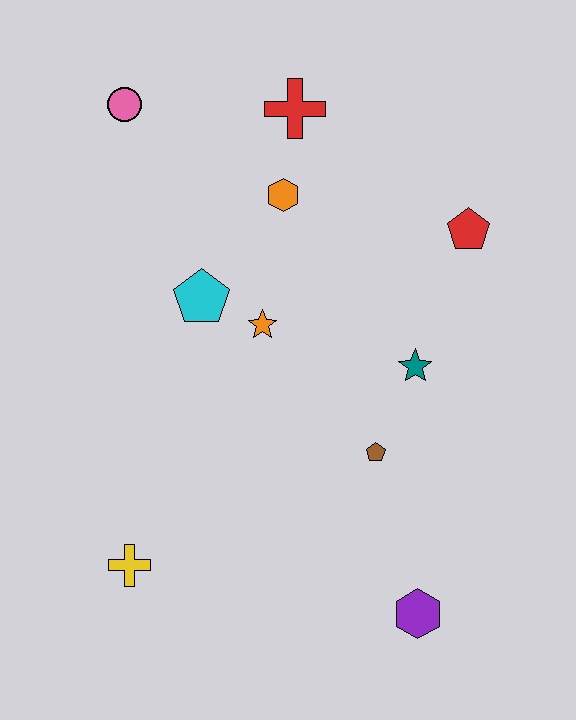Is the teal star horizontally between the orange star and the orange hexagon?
No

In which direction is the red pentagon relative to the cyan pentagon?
The red pentagon is to the right of the cyan pentagon.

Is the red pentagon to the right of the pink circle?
Yes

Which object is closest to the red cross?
The orange hexagon is closest to the red cross.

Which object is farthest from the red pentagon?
The yellow cross is farthest from the red pentagon.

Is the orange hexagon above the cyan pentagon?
Yes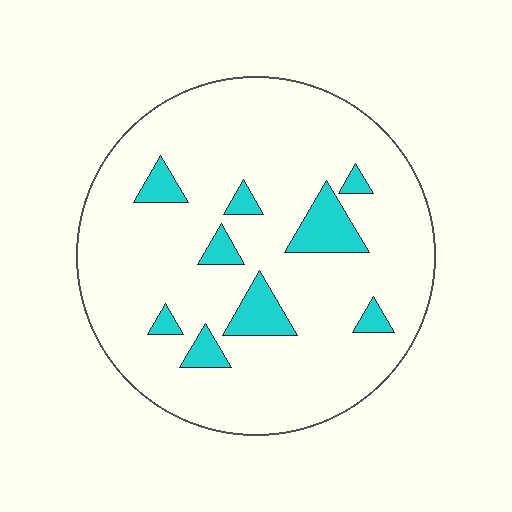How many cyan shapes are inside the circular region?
9.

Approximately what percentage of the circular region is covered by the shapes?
Approximately 10%.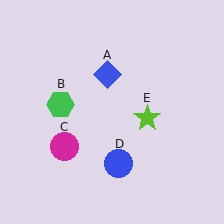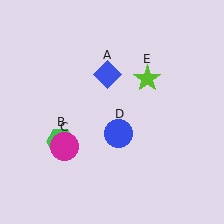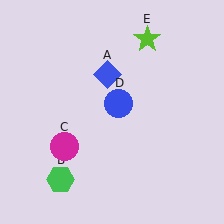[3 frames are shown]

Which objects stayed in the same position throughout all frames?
Blue diamond (object A) and magenta circle (object C) remained stationary.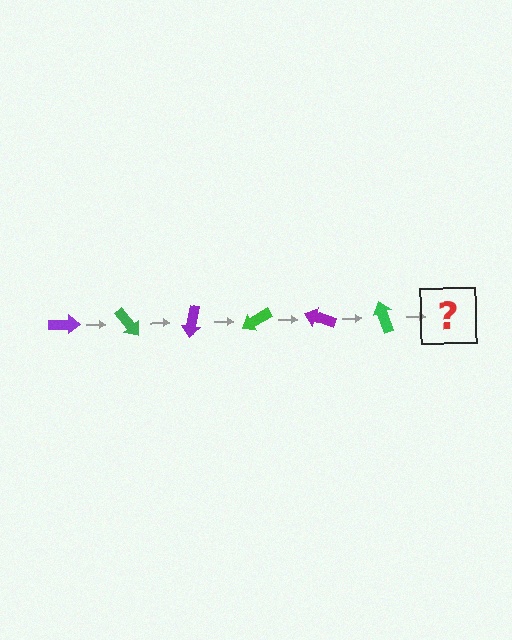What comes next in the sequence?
The next element should be a purple arrow, rotated 300 degrees from the start.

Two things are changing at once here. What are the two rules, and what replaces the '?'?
The two rules are that it rotates 50 degrees each step and the color cycles through purple and green. The '?' should be a purple arrow, rotated 300 degrees from the start.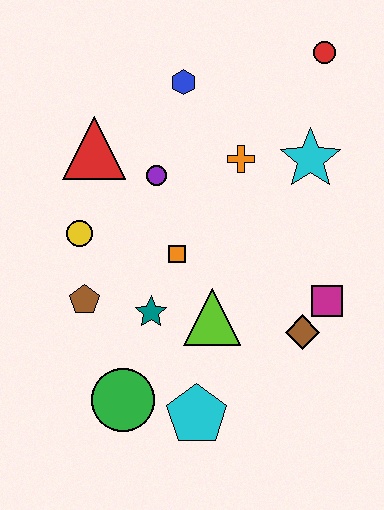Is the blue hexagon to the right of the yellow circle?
Yes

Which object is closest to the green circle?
The cyan pentagon is closest to the green circle.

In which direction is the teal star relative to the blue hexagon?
The teal star is below the blue hexagon.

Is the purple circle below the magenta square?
No